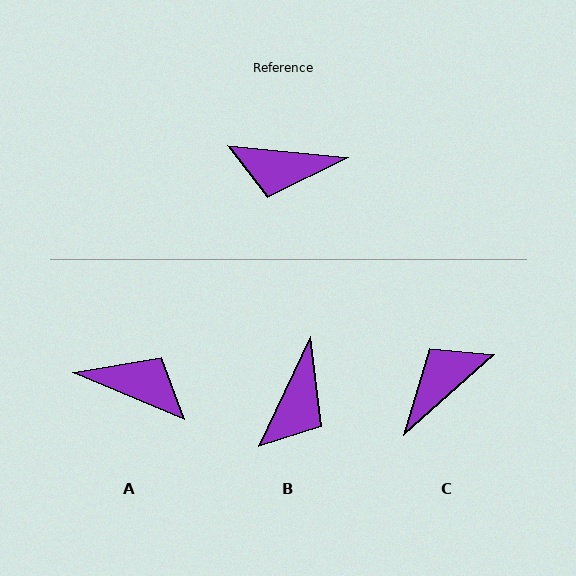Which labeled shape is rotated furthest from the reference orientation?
A, about 163 degrees away.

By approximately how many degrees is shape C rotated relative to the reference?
Approximately 133 degrees clockwise.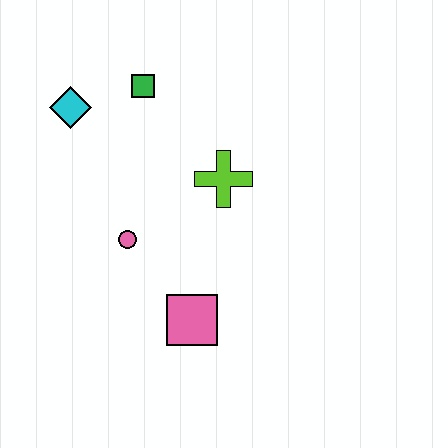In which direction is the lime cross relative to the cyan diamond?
The lime cross is to the right of the cyan diamond.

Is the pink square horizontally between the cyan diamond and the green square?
No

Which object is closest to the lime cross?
The pink circle is closest to the lime cross.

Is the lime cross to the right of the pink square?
Yes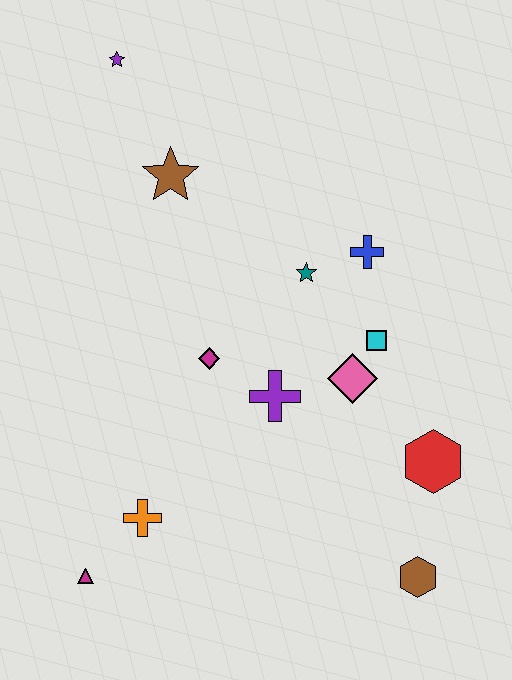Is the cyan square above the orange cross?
Yes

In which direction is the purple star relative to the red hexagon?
The purple star is above the red hexagon.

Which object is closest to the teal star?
The blue cross is closest to the teal star.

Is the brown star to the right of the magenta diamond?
No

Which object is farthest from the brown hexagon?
The purple star is farthest from the brown hexagon.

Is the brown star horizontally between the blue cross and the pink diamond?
No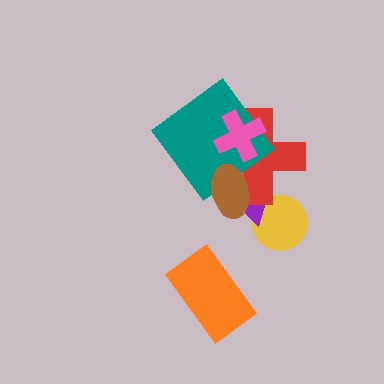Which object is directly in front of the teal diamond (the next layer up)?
The pink cross is directly in front of the teal diamond.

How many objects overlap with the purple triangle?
3 objects overlap with the purple triangle.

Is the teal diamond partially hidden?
Yes, it is partially covered by another shape.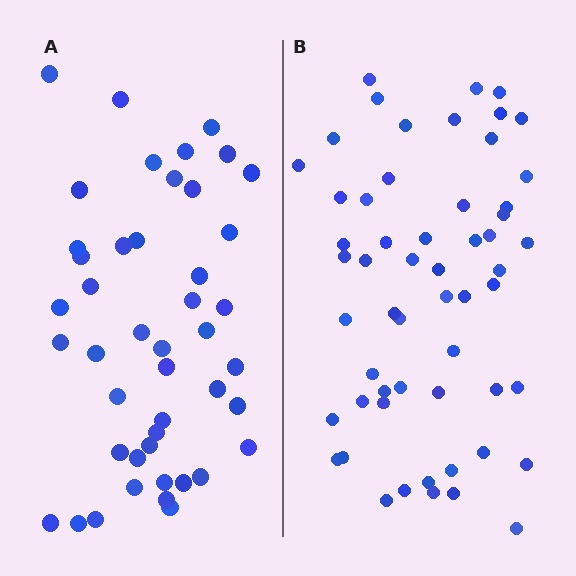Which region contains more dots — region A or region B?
Region B (the right region) has more dots.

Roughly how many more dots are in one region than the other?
Region B has roughly 12 or so more dots than region A.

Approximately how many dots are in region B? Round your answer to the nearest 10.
About 60 dots. (The exact count is 56, which rounds to 60.)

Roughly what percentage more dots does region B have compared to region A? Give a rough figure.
About 25% more.